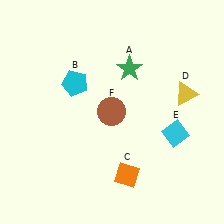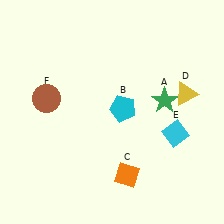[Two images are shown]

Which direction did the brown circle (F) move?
The brown circle (F) moved left.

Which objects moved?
The objects that moved are: the green star (A), the cyan pentagon (B), the brown circle (F).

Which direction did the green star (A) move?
The green star (A) moved right.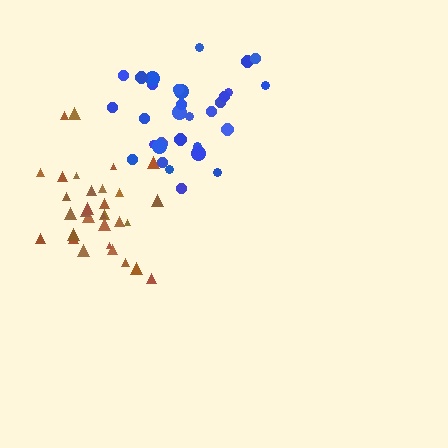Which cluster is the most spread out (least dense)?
Blue.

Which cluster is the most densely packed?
Brown.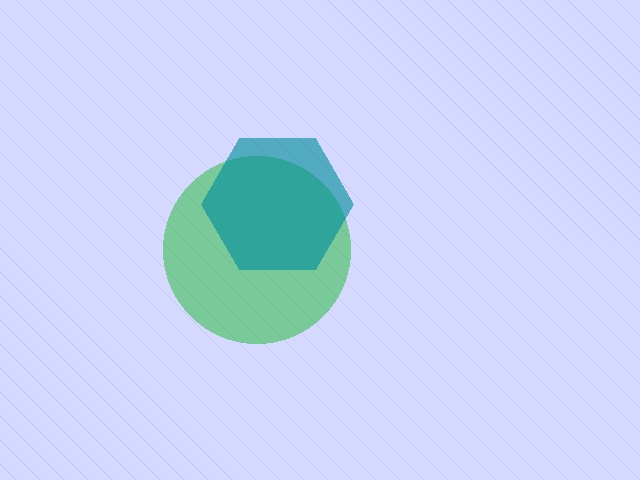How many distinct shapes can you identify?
There are 2 distinct shapes: a green circle, a teal hexagon.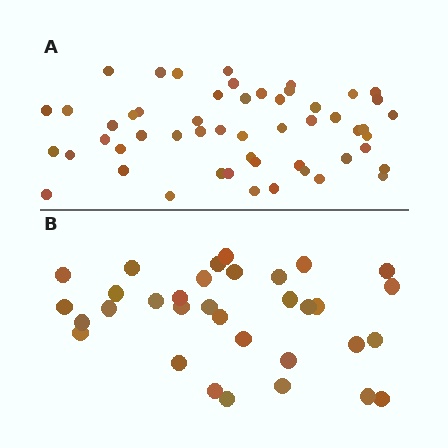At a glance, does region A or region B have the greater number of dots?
Region A (the top region) has more dots.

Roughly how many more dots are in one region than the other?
Region A has approximately 20 more dots than region B.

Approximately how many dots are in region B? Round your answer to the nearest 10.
About 30 dots. (The exact count is 33, which rounds to 30.)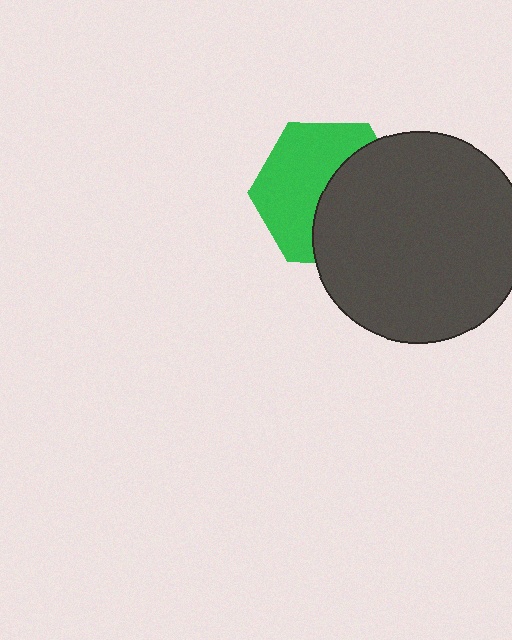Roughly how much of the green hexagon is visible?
About half of it is visible (roughly 54%).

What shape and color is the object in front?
The object in front is a dark gray circle.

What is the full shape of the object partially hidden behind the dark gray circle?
The partially hidden object is a green hexagon.